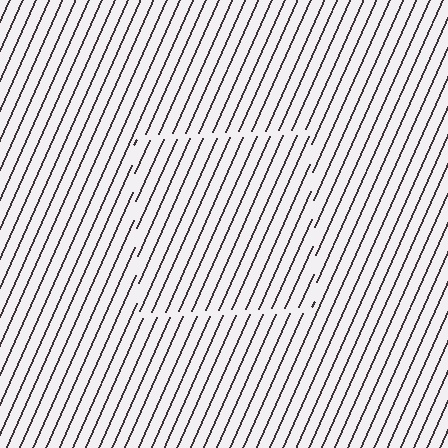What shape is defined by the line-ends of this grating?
An illusory square. The interior of the shape contains the same grating, shifted by half a period — the contour is defined by the phase discontinuity where line-ends from the inner and outer gratings abut.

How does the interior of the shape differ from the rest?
The interior of the shape contains the same grating, shifted by half a period — the contour is defined by the phase discontinuity where line-ends from the inner and outer gratings abut.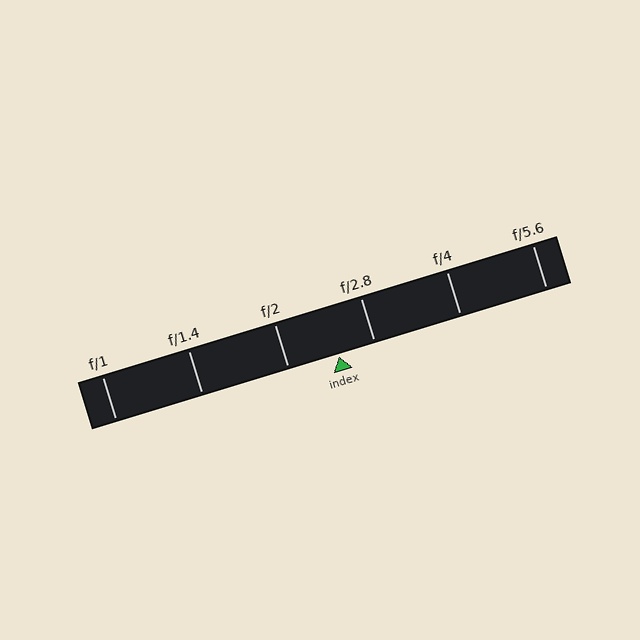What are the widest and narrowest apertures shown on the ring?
The widest aperture shown is f/1 and the narrowest is f/5.6.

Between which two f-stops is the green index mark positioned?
The index mark is between f/2 and f/2.8.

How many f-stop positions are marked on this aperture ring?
There are 6 f-stop positions marked.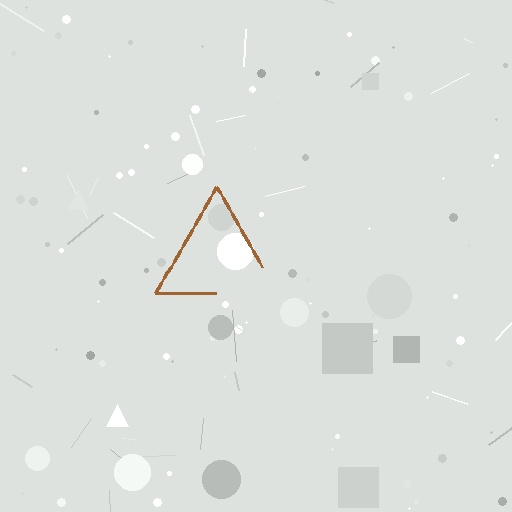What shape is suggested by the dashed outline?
The dashed outline suggests a triangle.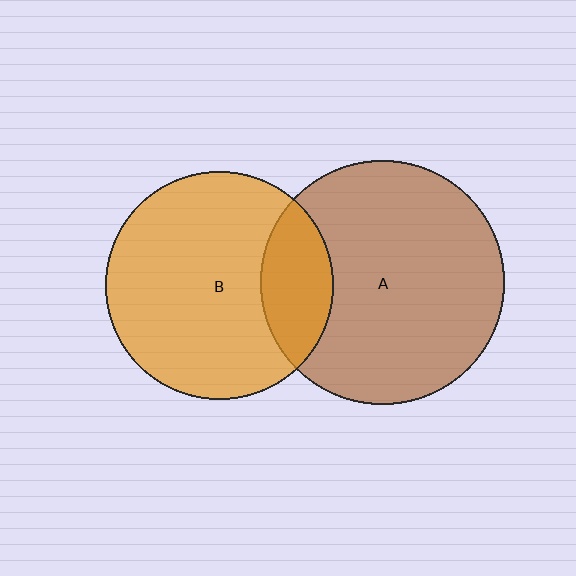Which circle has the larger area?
Circle A (brown).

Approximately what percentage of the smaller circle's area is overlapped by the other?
Approximately 20%.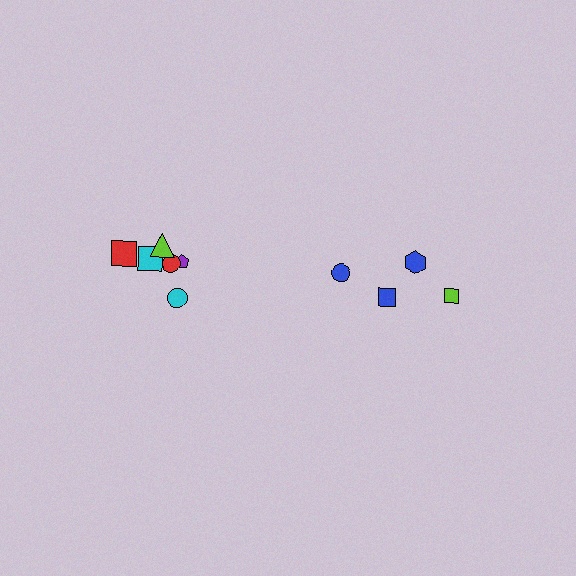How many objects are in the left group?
There are 6 objects.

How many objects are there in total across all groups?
There are 10 objects.